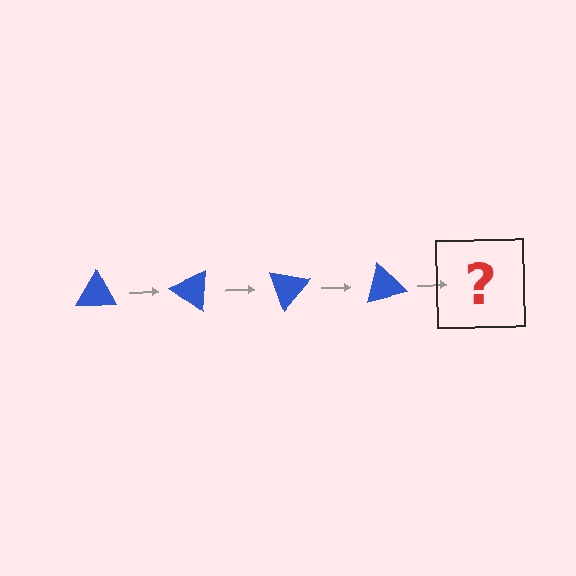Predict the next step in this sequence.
The next step is a blue triangle rotated 140 degrees.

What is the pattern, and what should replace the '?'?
The pattern is that the triangle rotates 35 degrees each step. The '?' should be a blue triangle rotated 140 degrees.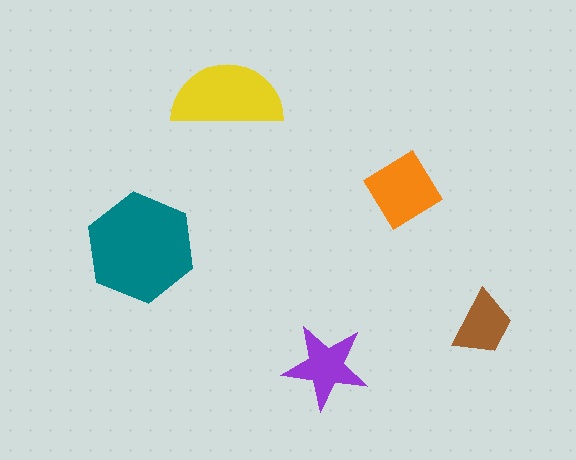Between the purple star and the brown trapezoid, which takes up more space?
The purple star.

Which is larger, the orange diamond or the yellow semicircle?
The yellow semicircle.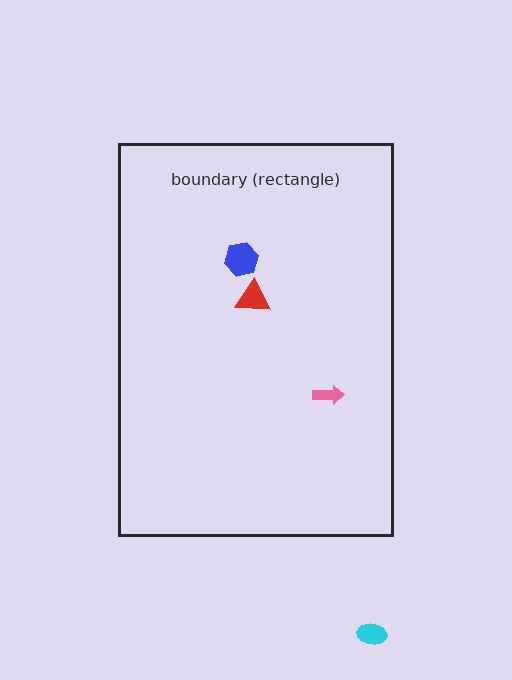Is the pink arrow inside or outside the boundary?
Inside.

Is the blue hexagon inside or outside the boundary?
Inside.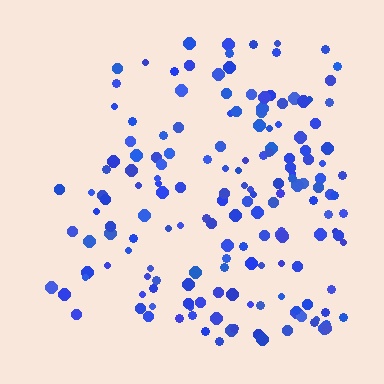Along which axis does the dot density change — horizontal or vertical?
Horizontal.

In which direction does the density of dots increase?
From left to right, with the right side densest.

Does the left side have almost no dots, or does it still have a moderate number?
Still a moderate number, just noticeably fewer than the right.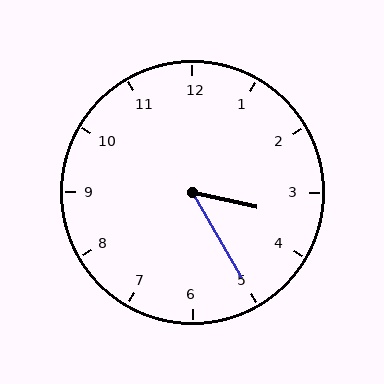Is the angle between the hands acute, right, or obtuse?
It is acute.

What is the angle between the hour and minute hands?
Approximately 48 degrees.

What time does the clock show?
3:25.